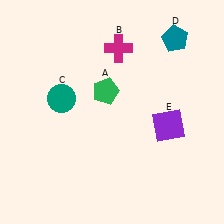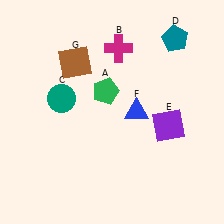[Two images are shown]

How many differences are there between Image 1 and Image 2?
There are 2 differences between the two images.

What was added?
A blue triangle (F), a brown square (G) were added in Image 2.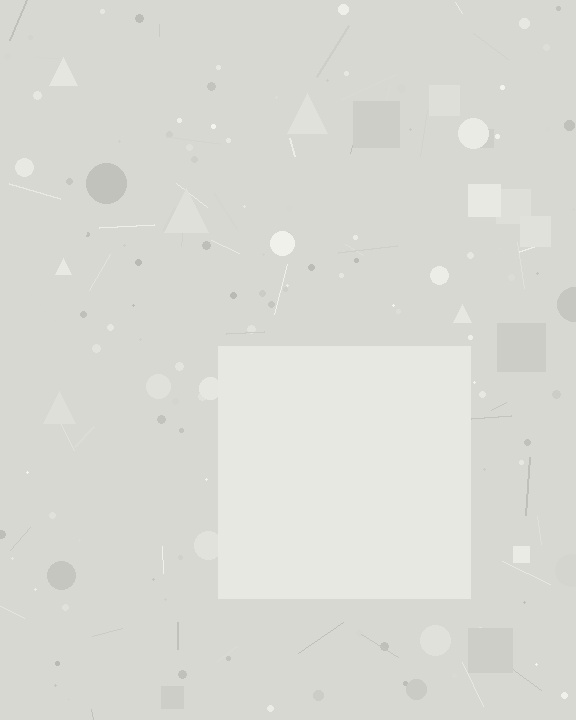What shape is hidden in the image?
A square is hidden in the image.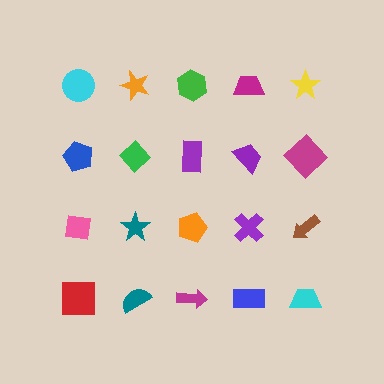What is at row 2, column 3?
A purple rectangle.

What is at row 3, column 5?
A brown arrow.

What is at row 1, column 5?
A yellow star.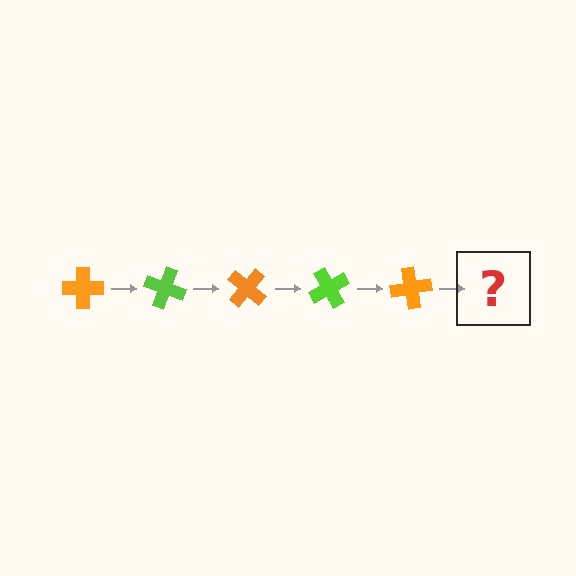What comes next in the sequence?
The next element should be a lime cross, rotated 100 degrees from the start.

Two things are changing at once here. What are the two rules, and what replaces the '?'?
The two rules are that it rotates 20 degrees each step and the color cycles through orange and lime. The '?' should be a lime cross, rotated 100 degrees from the start.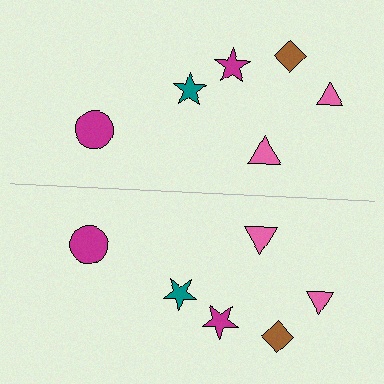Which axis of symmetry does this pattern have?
The pattern has a horizontal axis of symmetry running through the center of the image.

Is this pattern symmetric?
Yes, this pattern has bilateral (reflection) symmetry.